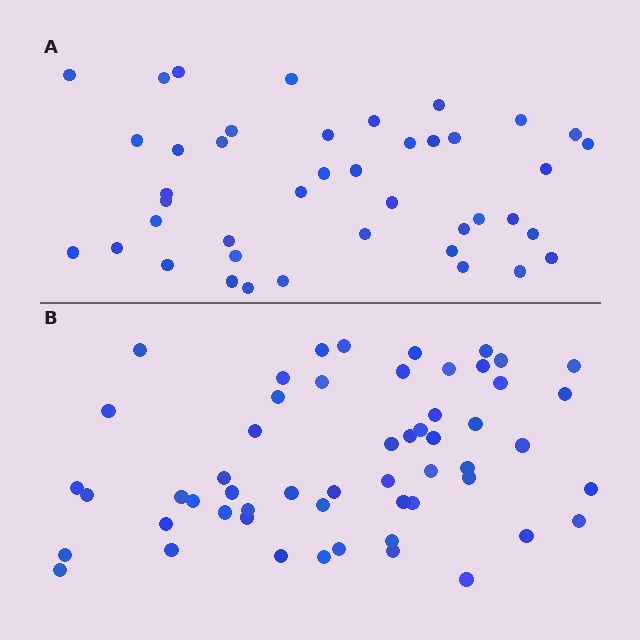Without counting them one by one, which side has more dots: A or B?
Region B (the bottom region) has more dots.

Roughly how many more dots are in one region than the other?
Region B has approximately 15 more dots than region A.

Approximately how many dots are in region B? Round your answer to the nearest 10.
About 60 dots. (The exact count is 55, which rounds to 60.)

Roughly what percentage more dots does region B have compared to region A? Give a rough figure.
About 30% more.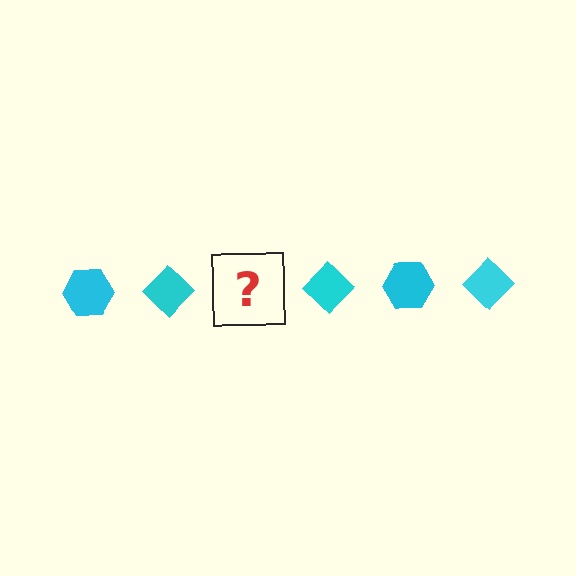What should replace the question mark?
The question mark should be replaced with a cyan hexagon.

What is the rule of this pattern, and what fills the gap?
The rule is that the pattern cycles through hexagon, diamond shapes in cyan. The gap should be filled with a cyan hexagon.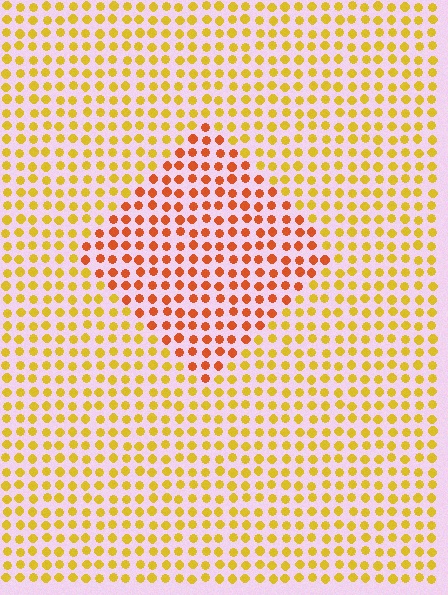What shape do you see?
I see a diamond.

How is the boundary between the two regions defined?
The boundary is defined purely by a slight shift in hue (about 36 degrees). Spacing, size, and orientation are identical on both sides.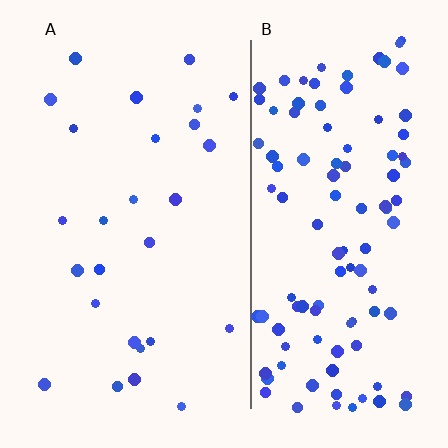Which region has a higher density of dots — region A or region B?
B (the right).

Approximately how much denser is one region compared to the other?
Approximately 4.2× — region B over region A.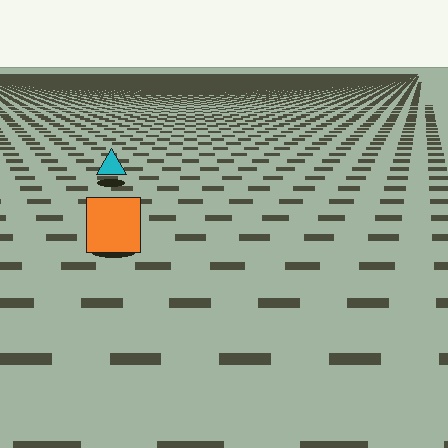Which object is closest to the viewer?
The orange square is closest. The texture marks near it are larger and more spread out.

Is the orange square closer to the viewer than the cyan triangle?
Yes. The orange square is closer — you can tell from the texture gradient: the ground texture is coarser near it.